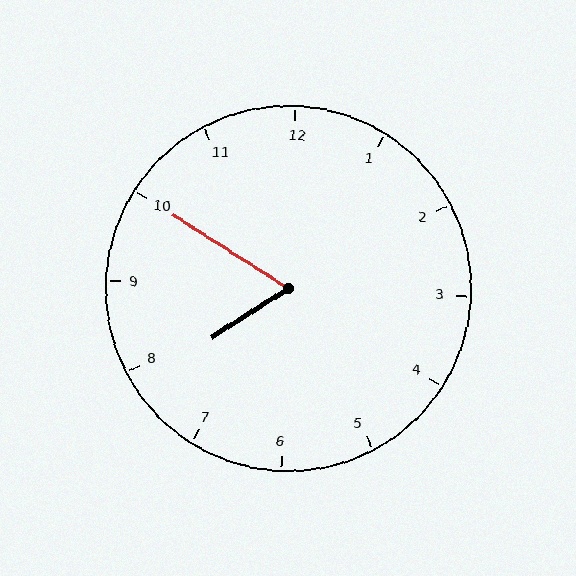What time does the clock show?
7:50.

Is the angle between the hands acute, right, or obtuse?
It is acute.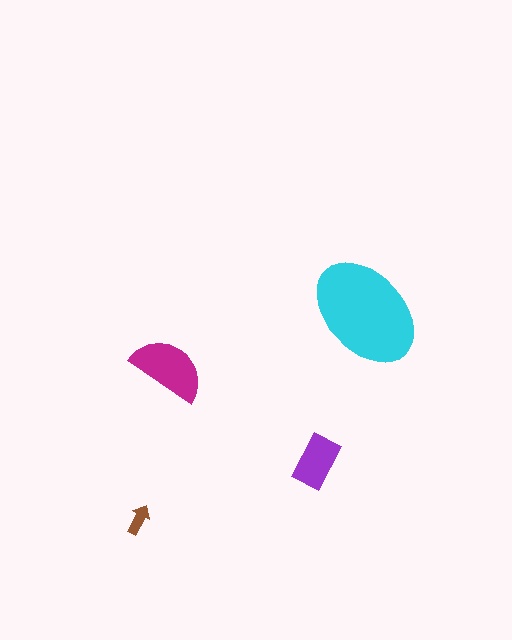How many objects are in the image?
There are 4 objects in the image.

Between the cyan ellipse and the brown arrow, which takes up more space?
The cyan ellipse.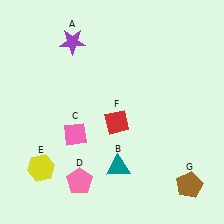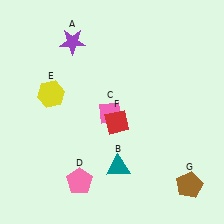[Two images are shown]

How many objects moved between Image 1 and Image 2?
2 objects moved between the two images.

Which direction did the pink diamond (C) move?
The pink diamond (C) moved right.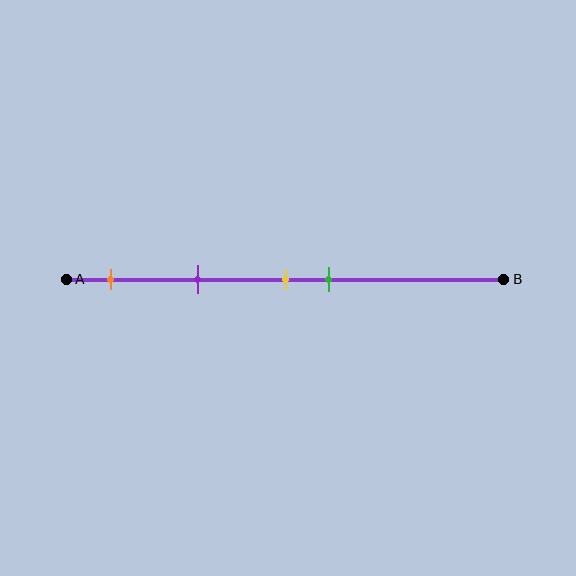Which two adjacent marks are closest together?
The yellow and green marks are the closest adjacent pair.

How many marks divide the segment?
There are 4 marks dividing the segment.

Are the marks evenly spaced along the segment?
No, the marks are not evenly spaced.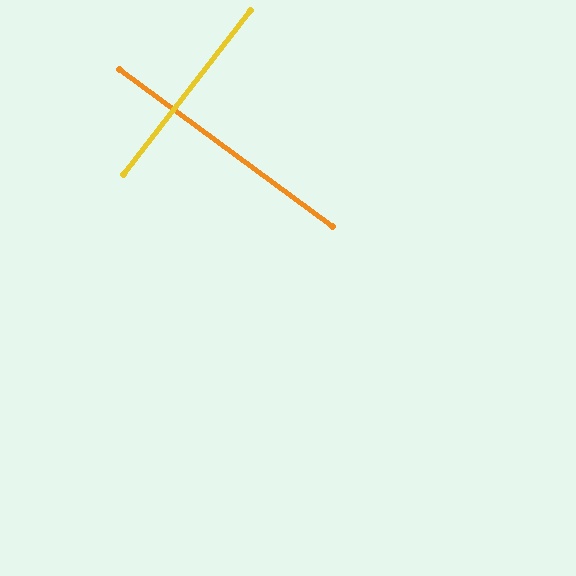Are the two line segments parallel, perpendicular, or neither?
Perpendicular — they meet at approximately 89°.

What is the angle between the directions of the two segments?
Approximately 89 degrees.